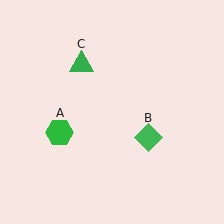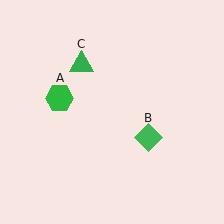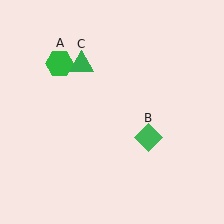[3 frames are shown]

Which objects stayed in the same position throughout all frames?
Green diamond (object B) and green triangle (object C) remained stationary.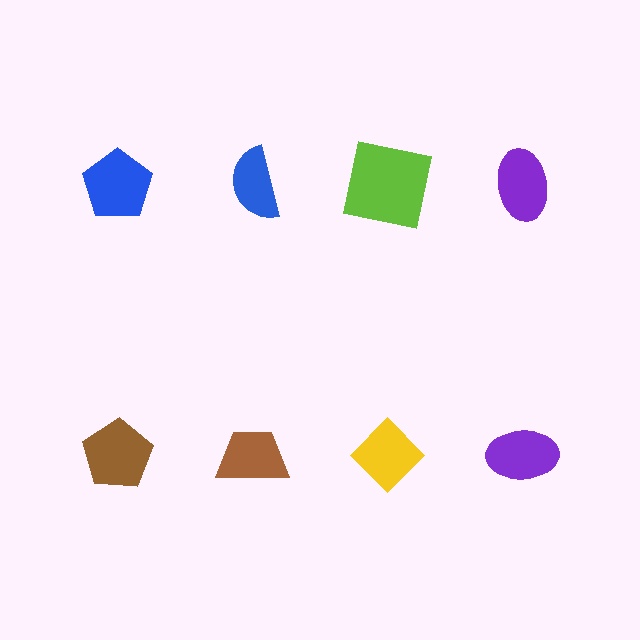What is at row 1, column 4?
A purple ellipse.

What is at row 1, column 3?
A lime square.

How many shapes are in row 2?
4 shapes.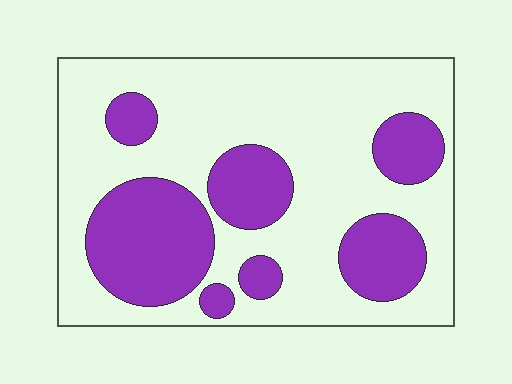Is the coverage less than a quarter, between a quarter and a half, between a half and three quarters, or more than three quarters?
Between a quarter and a half.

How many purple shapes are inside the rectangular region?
7.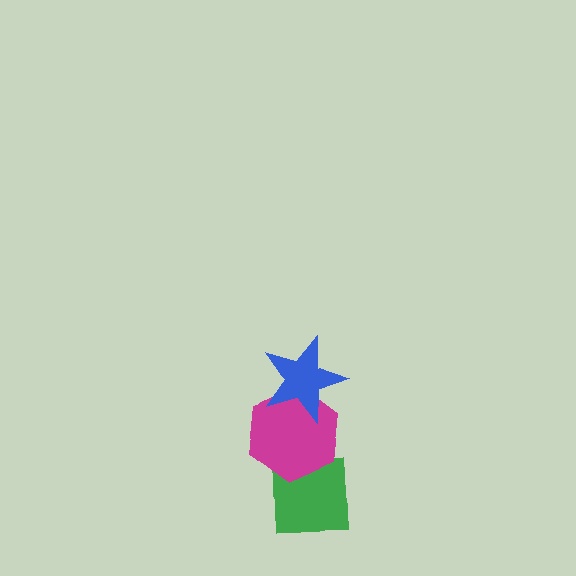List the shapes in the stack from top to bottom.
From top to bottom: the blue star, the magenta hexagon, the green square.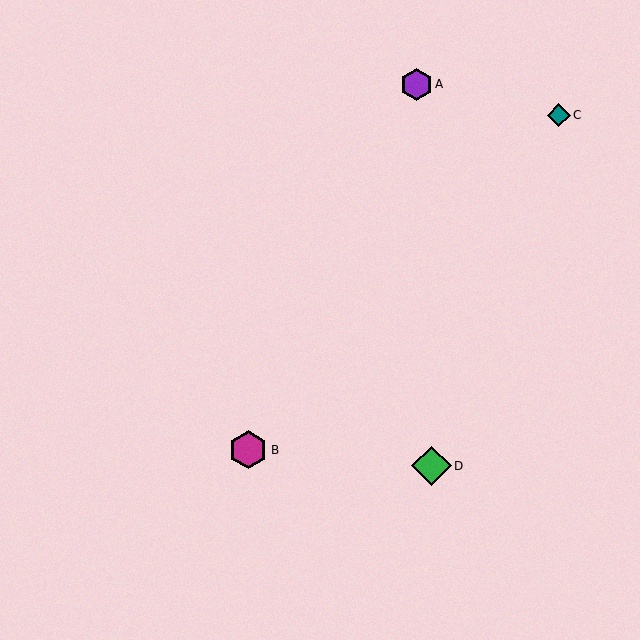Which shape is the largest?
The green diamond (labeled D) is the largest.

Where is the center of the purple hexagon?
The center of the purple hexagon is at (416, 84).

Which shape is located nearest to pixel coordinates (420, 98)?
The purple hexagon (labeled A) at (416, 84) is nearest to that location.